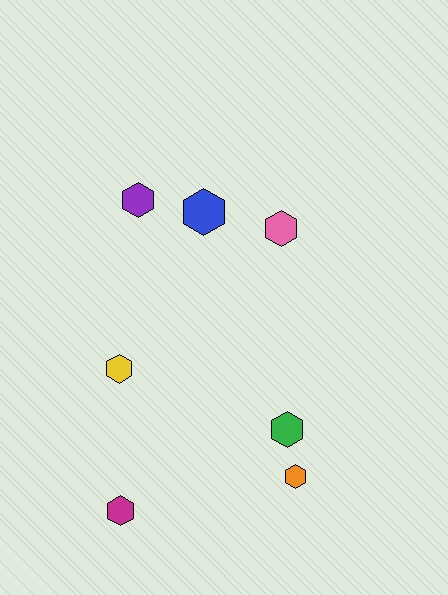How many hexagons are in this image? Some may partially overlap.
There are 7 hexagons.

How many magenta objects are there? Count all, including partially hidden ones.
There is 1 magenta object.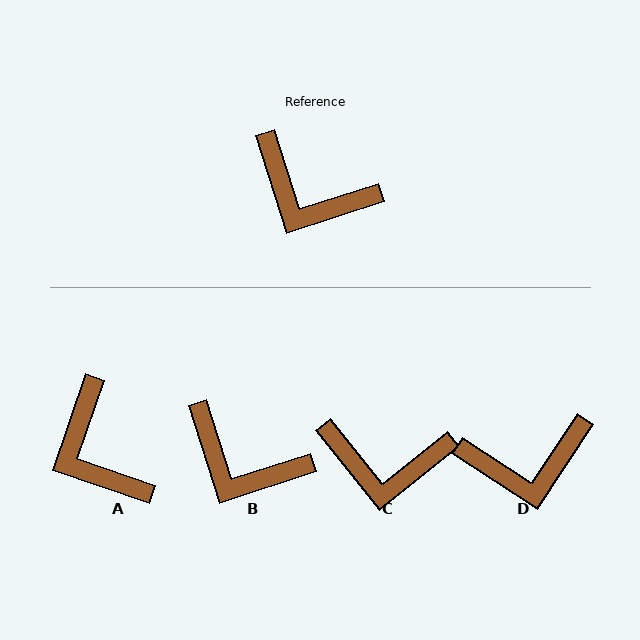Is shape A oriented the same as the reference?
No, it is off by about 37 degrees.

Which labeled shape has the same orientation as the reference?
B.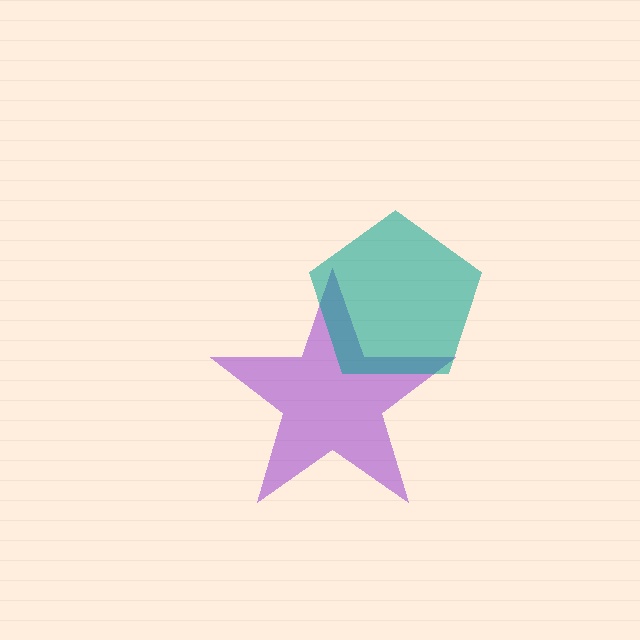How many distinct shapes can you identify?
There are 2 distinct shapes: a purple star, a teal pentagon.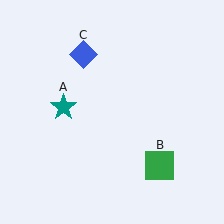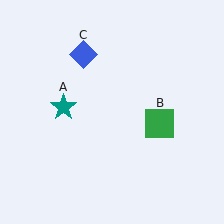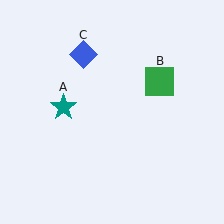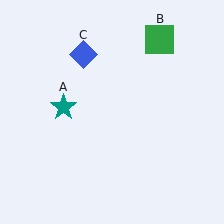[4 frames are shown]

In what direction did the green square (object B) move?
The green square (object B) moved up.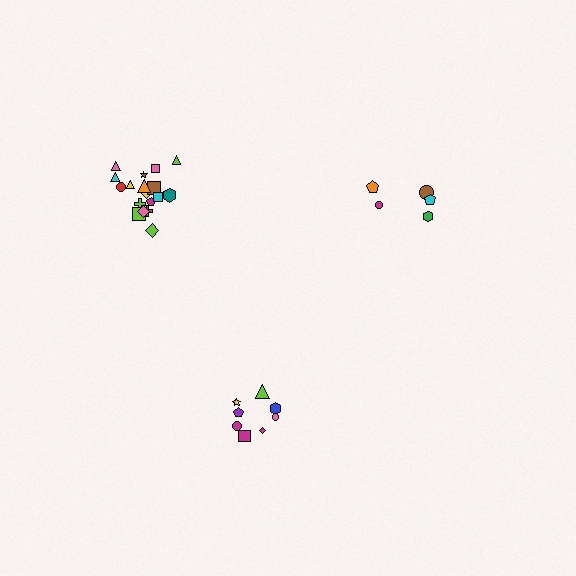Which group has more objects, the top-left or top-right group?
The top-left group.